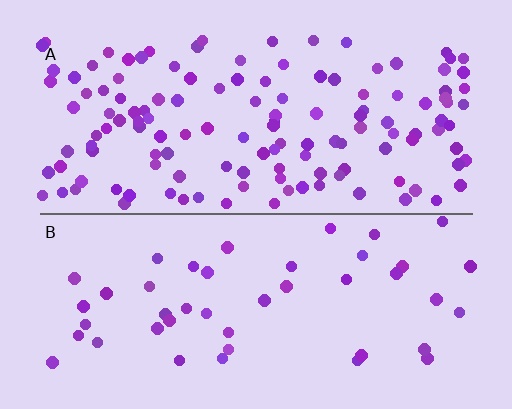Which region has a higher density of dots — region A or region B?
A (the top).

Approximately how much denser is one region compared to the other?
Approximately 2.9× — region A over region B.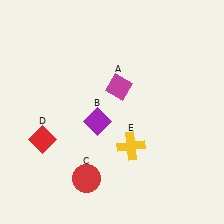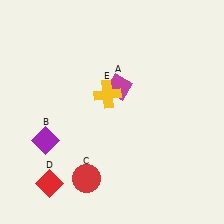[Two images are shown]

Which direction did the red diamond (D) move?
The red diamond (D) moved down.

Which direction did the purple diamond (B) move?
The purple diamond (B) moved left.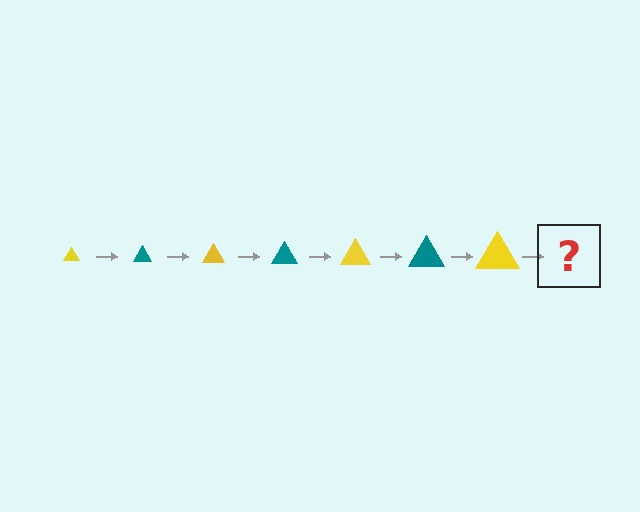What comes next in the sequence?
The next element should be a teal triangle, larger than the previous one.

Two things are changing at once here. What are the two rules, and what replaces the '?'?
The two rules are that the triangle grows larger each step and the color cycles through yellow and teal. The '?' should be a teal triangle, larger than the previous one.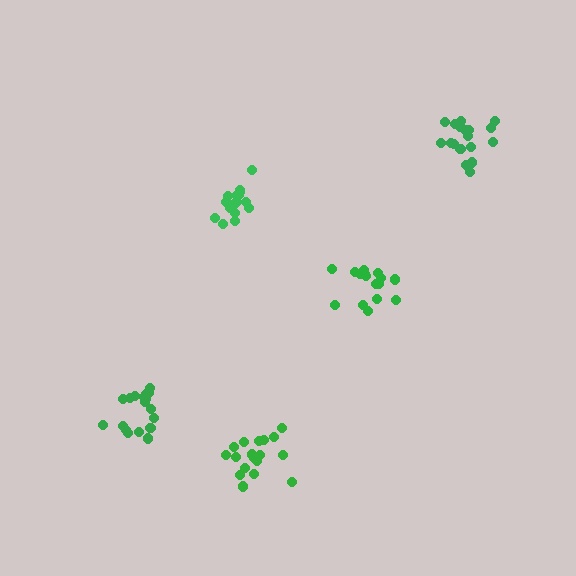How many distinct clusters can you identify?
There are 5 distinct clusters.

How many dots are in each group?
Group 1: 16 dots, Group 2: 16 dots, Group 3: 18 dots, Group 4: 18 dots, Group 5: 18 dots (86 total).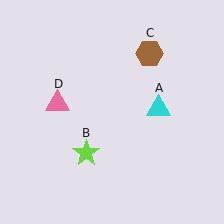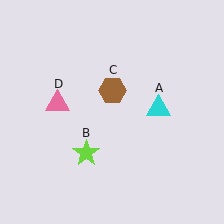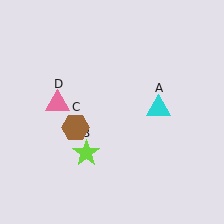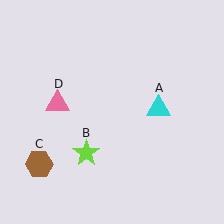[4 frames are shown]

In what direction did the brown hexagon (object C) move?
The brown hexagon (object C) moved down and to the left.